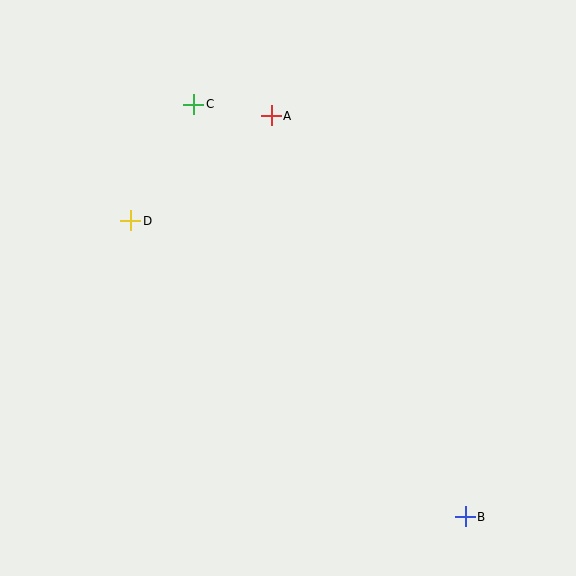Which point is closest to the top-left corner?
Point C is closest to the top-left corner.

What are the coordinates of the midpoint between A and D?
The midpoint between A and D is at (201, 168).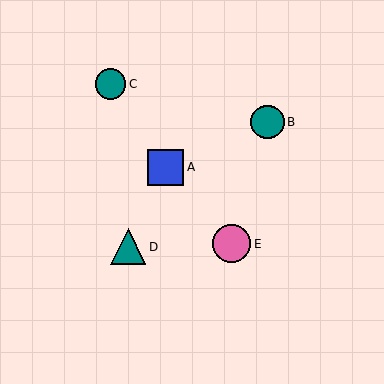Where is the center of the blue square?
The center of the blue square is at (166, 167).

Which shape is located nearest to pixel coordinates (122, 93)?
The teal circle (labeled C) at (111, 84) is nearest to that location.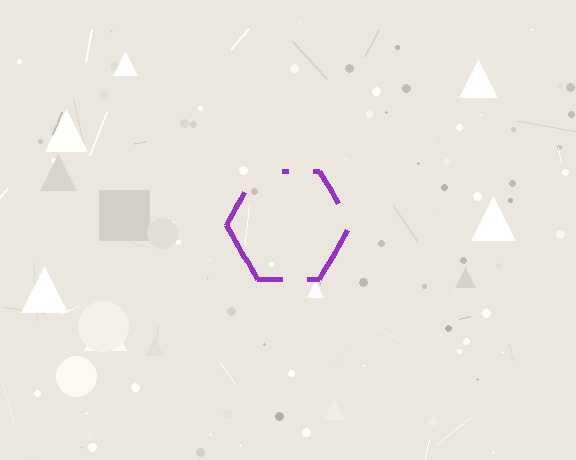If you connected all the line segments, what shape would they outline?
They would outline a hexagon.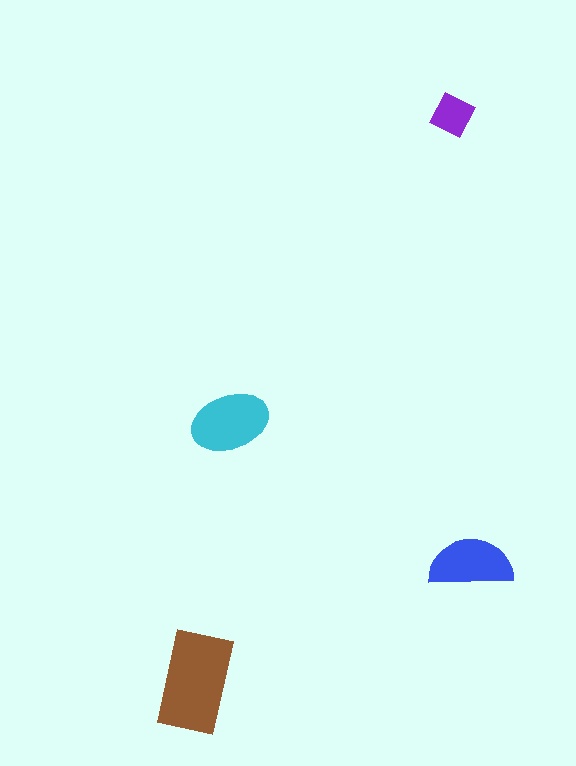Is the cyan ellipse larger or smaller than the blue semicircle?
Larger.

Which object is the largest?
The brown rectangle.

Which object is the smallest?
The purple square.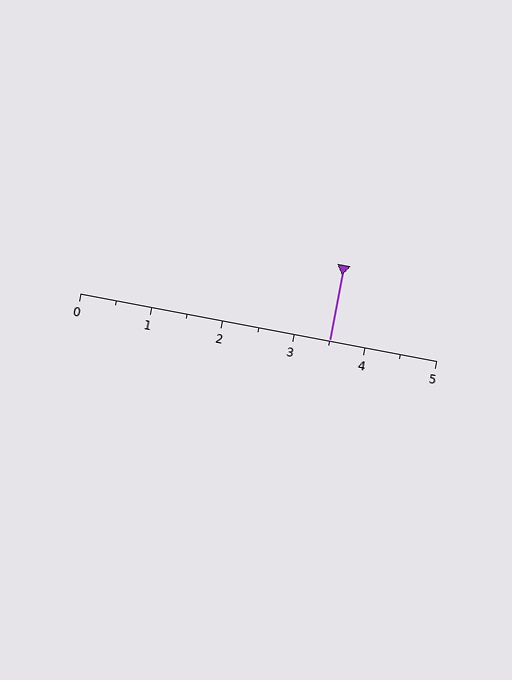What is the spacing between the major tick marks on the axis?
The major ticks are spaced 1 apart.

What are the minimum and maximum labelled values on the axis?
The axis runs from 0 to 5.